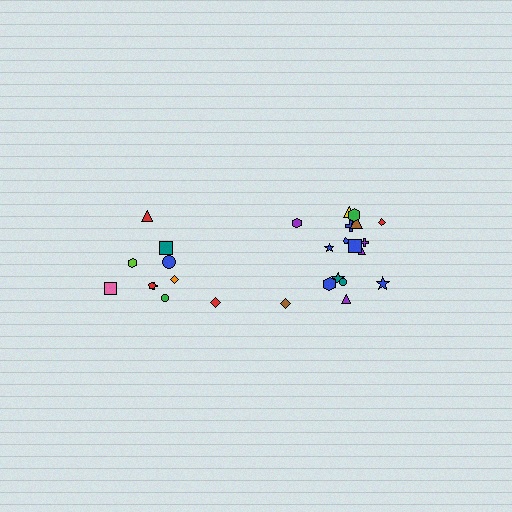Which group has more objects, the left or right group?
The right group.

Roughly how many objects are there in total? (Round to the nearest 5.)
Roughly 30 objects in total.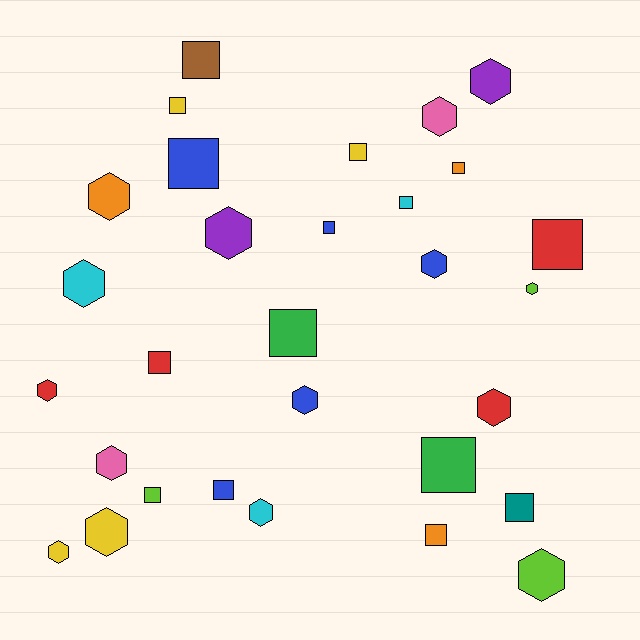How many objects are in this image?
There are 30 objects.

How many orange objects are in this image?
There are 3 orange objects.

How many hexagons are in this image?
There are 15 hexagons.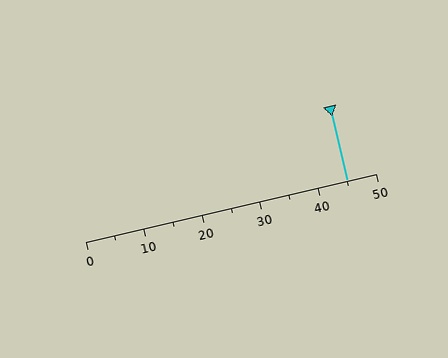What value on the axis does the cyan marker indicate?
The marker indicates approximately 45.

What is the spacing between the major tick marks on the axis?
The major ticks are spaced 10 apart.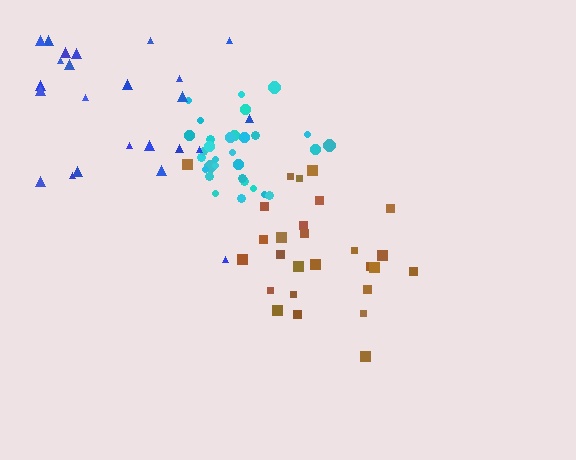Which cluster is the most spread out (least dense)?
Blue.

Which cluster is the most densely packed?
Cyan.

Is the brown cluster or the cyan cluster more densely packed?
Cyan.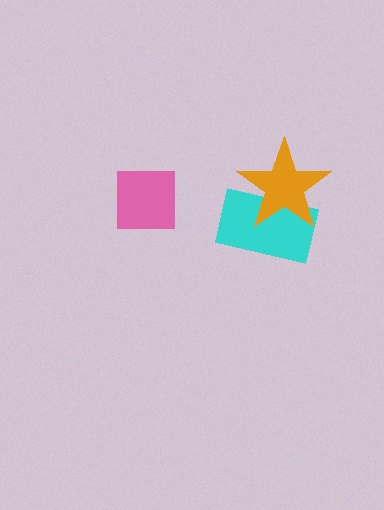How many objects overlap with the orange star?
1 object overlaps with the orange star.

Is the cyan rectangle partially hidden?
Yes, it is partially covered by another shape.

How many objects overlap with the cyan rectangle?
1 object overlaps with the cyan rectangle.